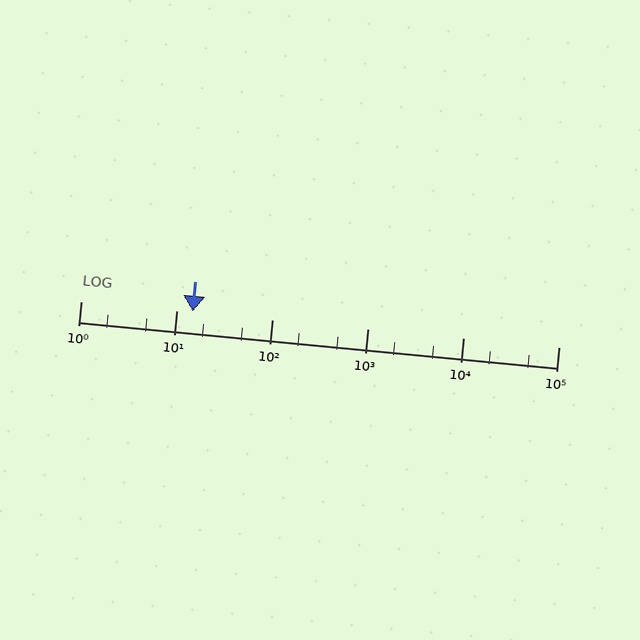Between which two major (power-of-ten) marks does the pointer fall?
The pointer is between 10 and 100.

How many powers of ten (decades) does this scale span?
The scale spans 5 decades, from 1 to 100000.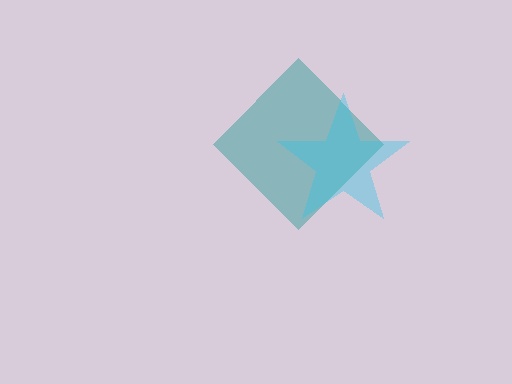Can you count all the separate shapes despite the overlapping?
Yes, there are 2 separate shapes.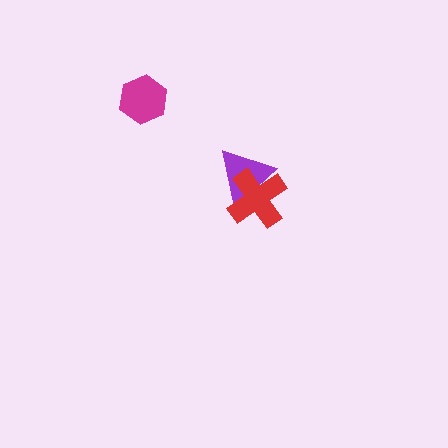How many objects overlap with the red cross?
1 object overlaps with the red cross.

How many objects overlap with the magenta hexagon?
0 objects overlap with the magenta hexagon.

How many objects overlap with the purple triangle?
1 object overlaps with the purple triangle.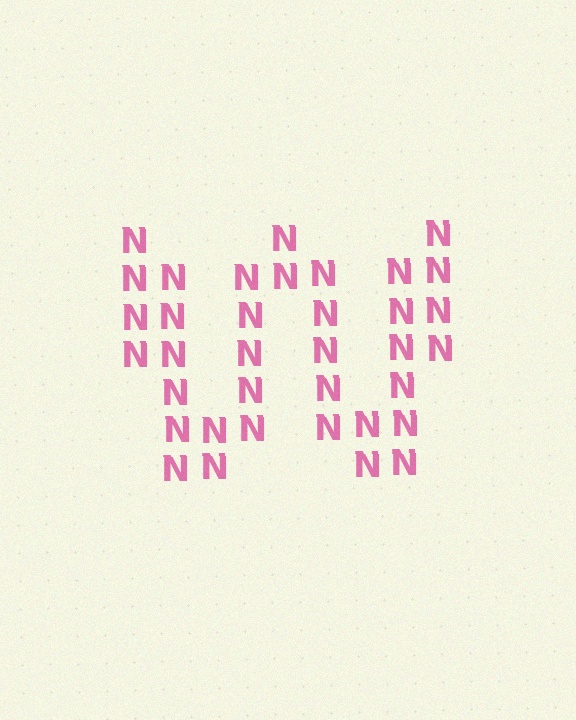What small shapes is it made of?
It is made of small letter N's.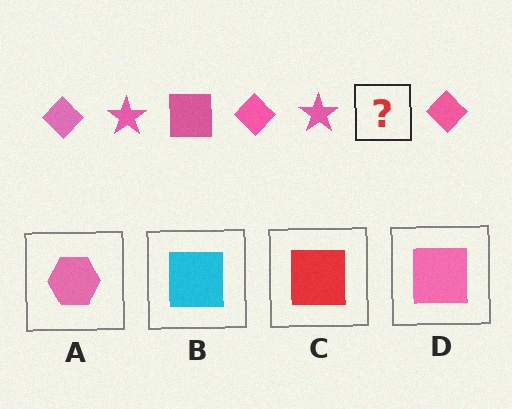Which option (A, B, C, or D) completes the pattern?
D.